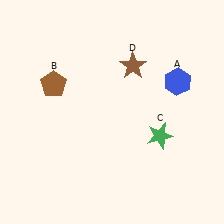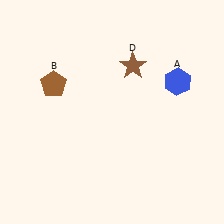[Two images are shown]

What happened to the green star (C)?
The green star (C) was removed in Image 2. It was in the bottom-right area of Image 1.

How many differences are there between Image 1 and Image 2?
There is 1 difference between the two images.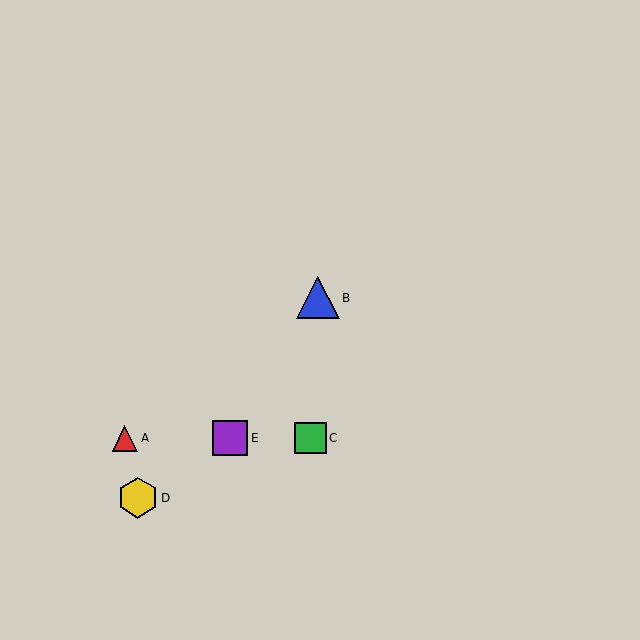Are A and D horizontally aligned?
No, A is at y≈438 and D is at y≈498.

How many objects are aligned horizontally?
3 objects (A, C, E) are aligned horizontally.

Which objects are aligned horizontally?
Objects A, C, E are aligned horizontally.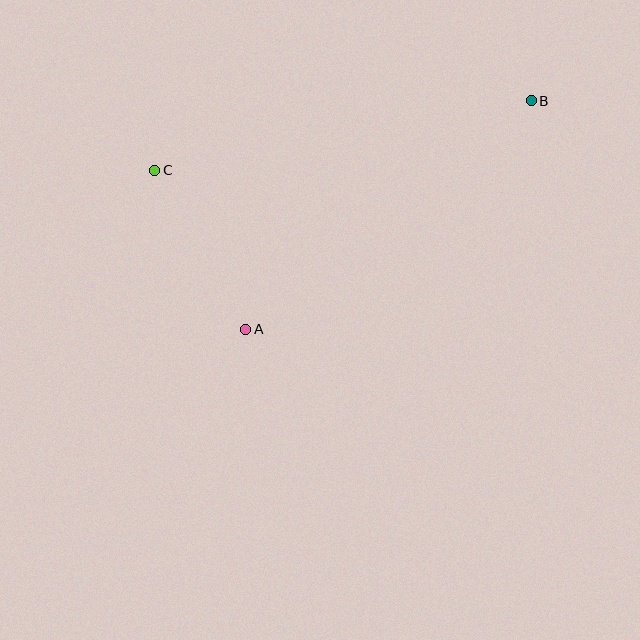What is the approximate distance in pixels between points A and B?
The distance between A and B is approximately 365 pixels.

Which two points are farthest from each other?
Points B and C are farthest from each other.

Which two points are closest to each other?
Points A and C are closest to each other.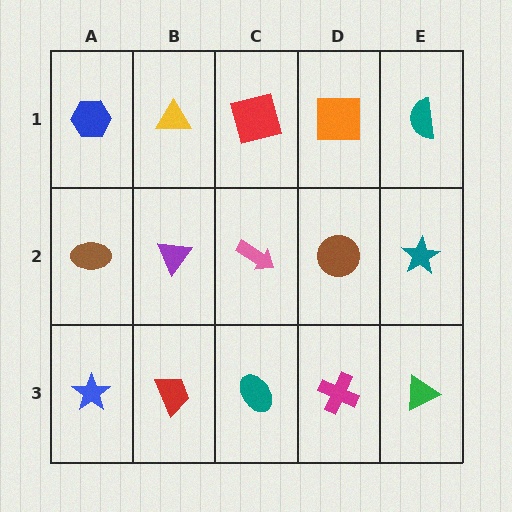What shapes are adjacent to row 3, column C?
A pink arrow (row 2, column C), a red trapezoid (row 3, column B), a magenta cross (row 3, column D).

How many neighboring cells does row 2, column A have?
3.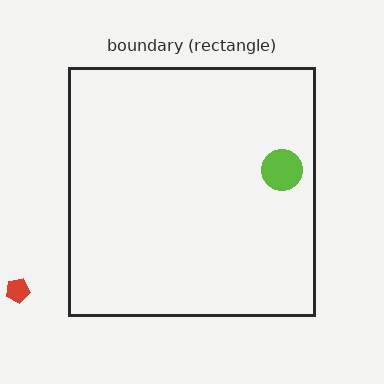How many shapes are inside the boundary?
1 inside, 1 outside.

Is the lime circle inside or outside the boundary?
Inside.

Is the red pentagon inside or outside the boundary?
Outside.